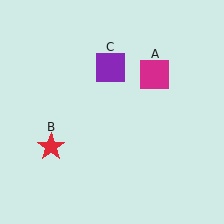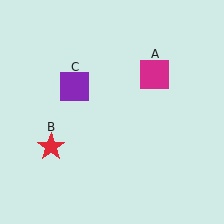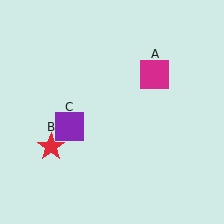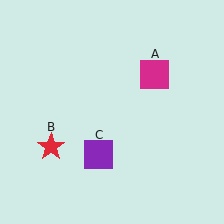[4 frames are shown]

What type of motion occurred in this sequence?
The purple square (object C) rotated counterclockwise around the center of the scene.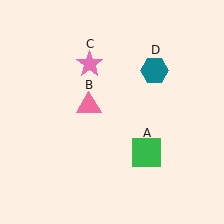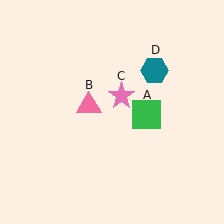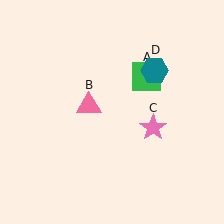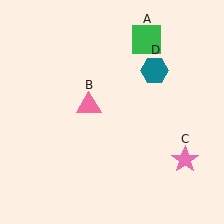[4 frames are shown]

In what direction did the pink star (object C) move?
The pink star (object C) moved down and to the right.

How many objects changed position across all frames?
2 objects changed position: green square (object A), pink star (object C).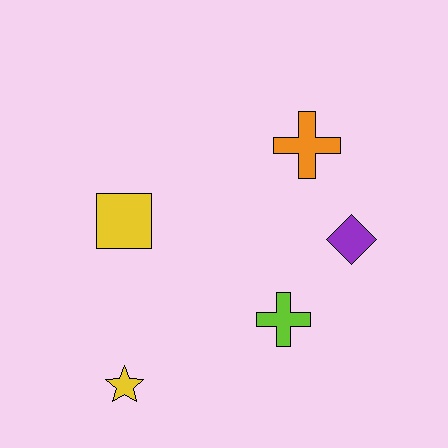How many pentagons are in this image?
There are no pentagons.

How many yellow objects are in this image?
There are 2 yellow objects.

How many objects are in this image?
There are 5 objects.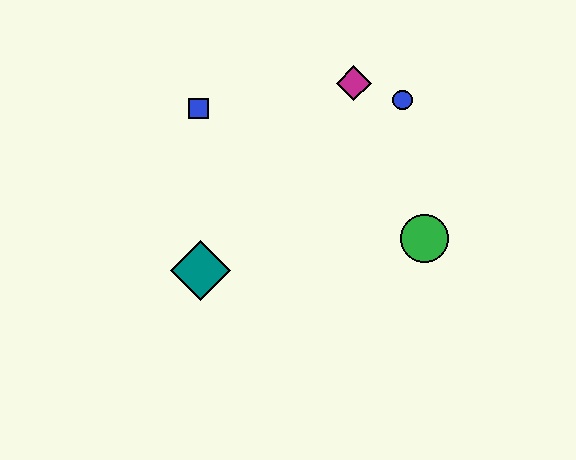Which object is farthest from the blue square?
The green circle is farthest from the blue square.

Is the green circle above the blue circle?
No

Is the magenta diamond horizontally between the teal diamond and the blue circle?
Yes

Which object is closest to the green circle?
The blue circle is closest to the green circle.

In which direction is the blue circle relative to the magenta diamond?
The blue circle is to the right of the magenta diamond.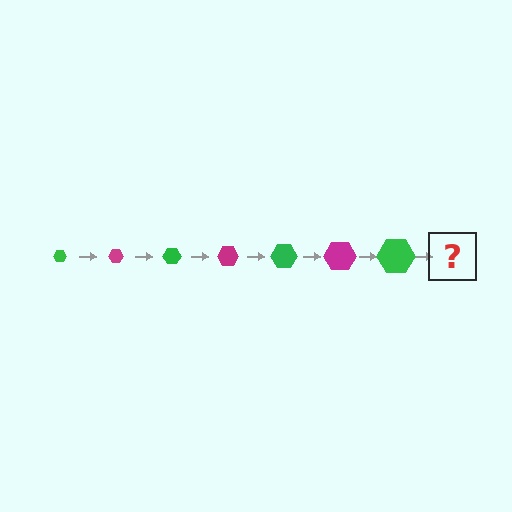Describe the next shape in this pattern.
It should be a magenta hexagon, larger than the previous one.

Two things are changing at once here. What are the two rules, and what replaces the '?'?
The two rules are that the hexagon grows larger each step and the color cycles through green and magenta. The '?' should be a magenta hexagon, larger than the previous one.